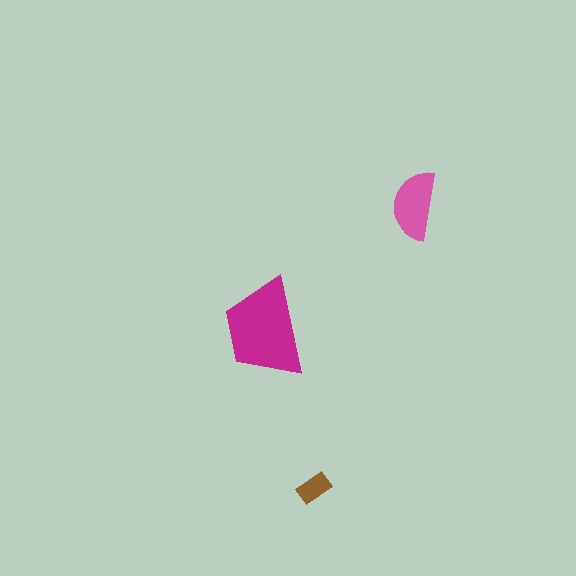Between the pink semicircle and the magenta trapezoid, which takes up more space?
The magenta trapezoid.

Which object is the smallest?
The brown rectangle.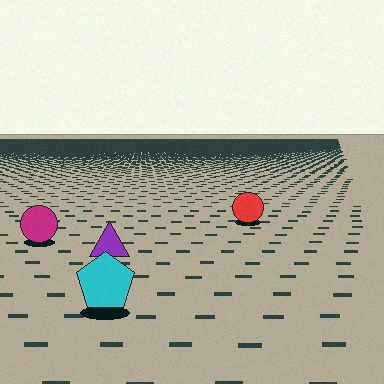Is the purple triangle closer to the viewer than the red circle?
Yes. The purple triangle is closer — you can tell from the texture gradient: the ground texture is coarser near it.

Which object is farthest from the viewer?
The red circle is farthest from the viewer. It appears smaller and the ground texture around it is denser.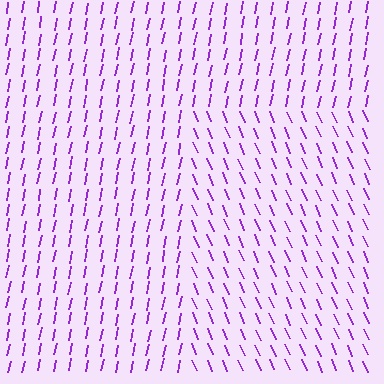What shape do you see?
I see a rectangle.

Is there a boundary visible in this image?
Yes, there is a texture boundary formed by a change in line orientation.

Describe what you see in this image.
The image is filled with small purple line segments. A rectangle region in the image has lines oriented differently from the surrounding lines, creating a visible texture boundary.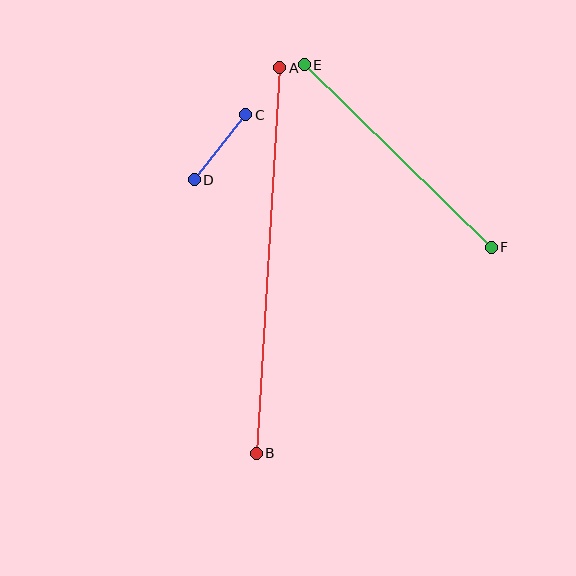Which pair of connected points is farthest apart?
Points A and B are farthest apart.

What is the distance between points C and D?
The distance is approximately 83 pixels.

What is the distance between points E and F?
The distance is approximately 261 pixels.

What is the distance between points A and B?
The distance is approximately 386 pixels.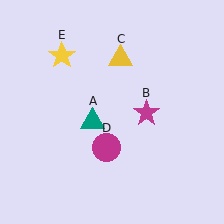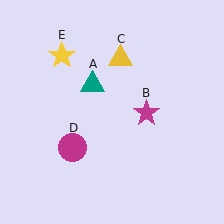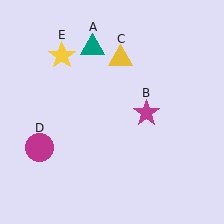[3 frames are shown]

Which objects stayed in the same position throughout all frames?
Magenta star (object B) and yellow triangle (object C) and yellow star (object E) remained stationary.